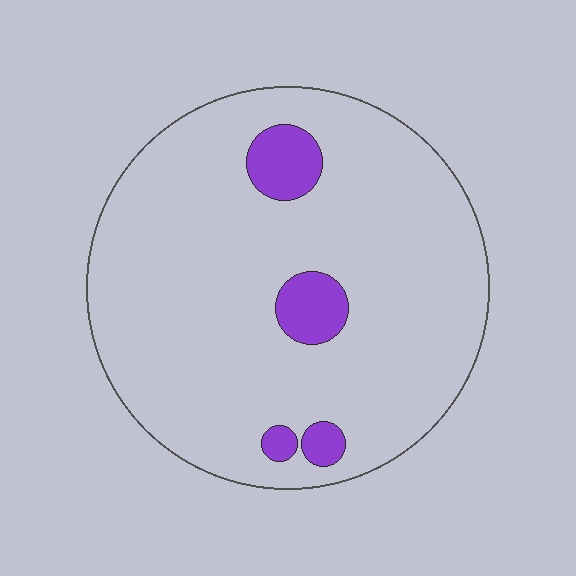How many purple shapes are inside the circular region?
4.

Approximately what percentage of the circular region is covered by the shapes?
Approximately 10%.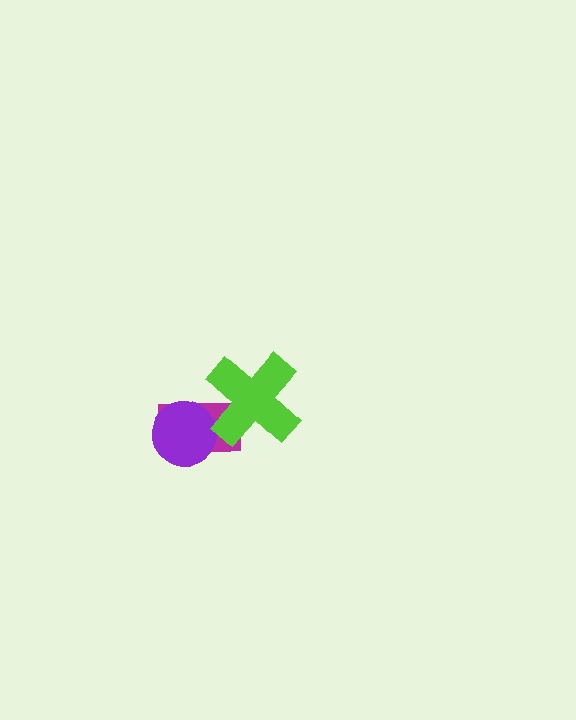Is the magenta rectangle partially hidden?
Yes, it is partially covered by another shape.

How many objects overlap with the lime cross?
1 object overlaps with the lime cross.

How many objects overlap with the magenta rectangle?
2 objects overlap with the magenta rectangle.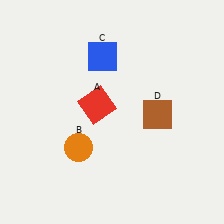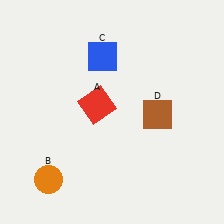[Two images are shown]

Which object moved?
The orange circle (B) moved down.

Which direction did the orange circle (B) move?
The orange circle (B) moved down.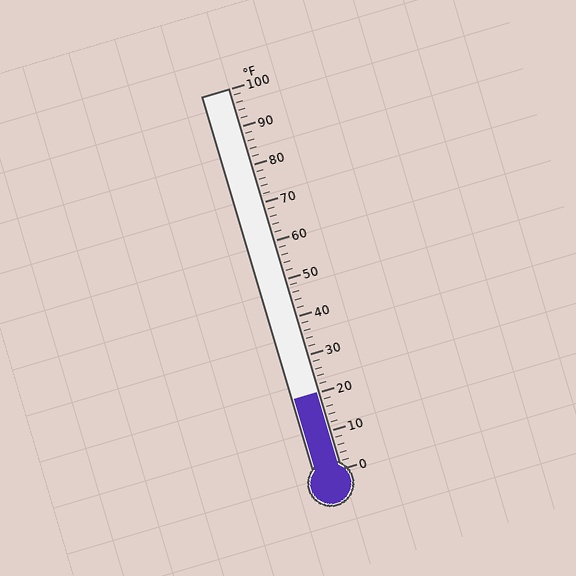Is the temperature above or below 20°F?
The temperature is at 20°F.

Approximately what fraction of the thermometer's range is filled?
The thermometer is filled to approximately 20% of its range.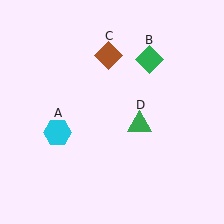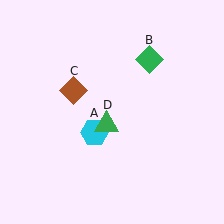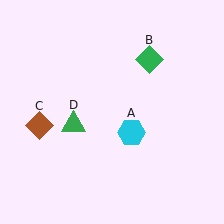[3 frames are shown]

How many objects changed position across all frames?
3 objects changed position: cyan hexagon (object A), brown diamond (object C), green triangle (object D).